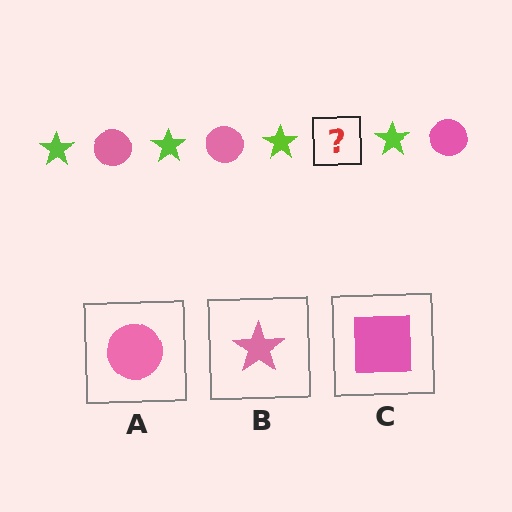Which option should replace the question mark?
Option A.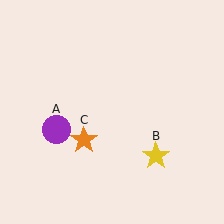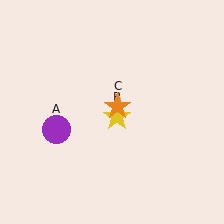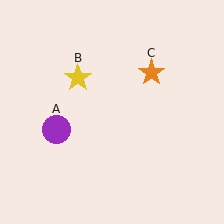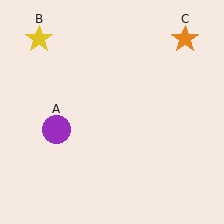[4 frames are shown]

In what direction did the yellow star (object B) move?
The yellow star (object B) moved up and to the left.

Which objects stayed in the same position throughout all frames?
Purple circle (object A) remained stationary.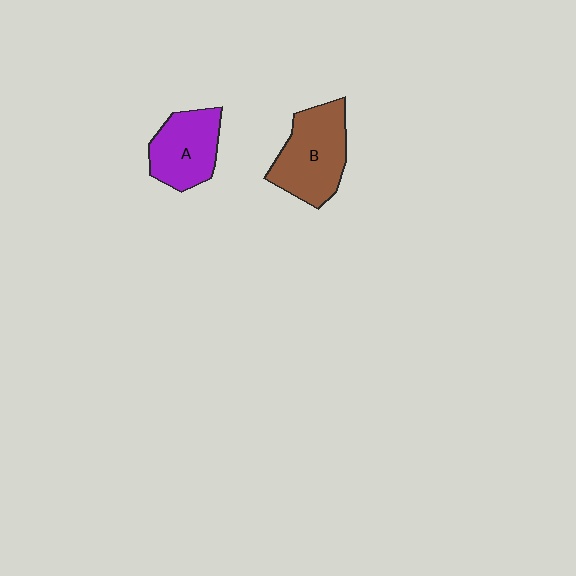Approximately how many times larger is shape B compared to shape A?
Approximately 1.2 times.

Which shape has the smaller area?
Shape A (purple).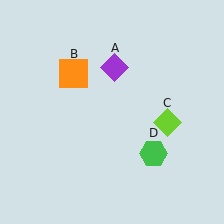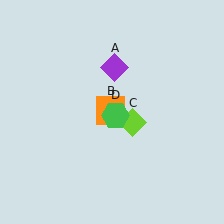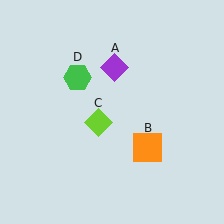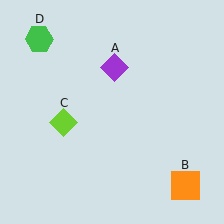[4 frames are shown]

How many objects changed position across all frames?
3 objects changed position: orange square (object B), lime diamond (object C), green hexagon (object D).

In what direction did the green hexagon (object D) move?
The green hexagon (object D) moved up and to the left.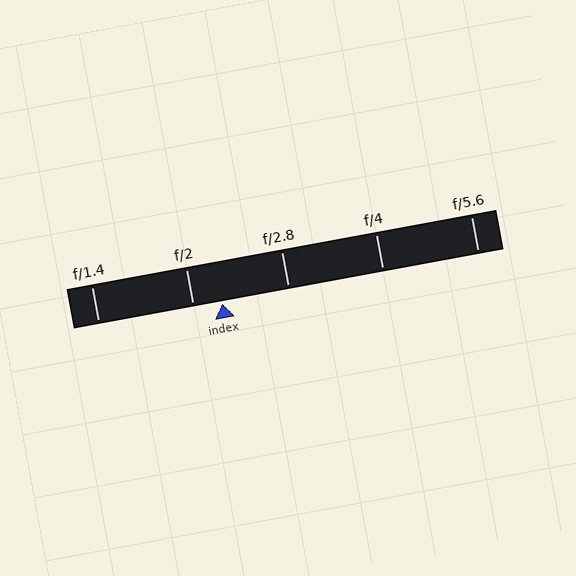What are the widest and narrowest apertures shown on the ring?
The widest aperture shown is f/1.4 and the narrowest is f/5.6.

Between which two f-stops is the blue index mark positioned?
The index mark is between f/2 and f/2.8.